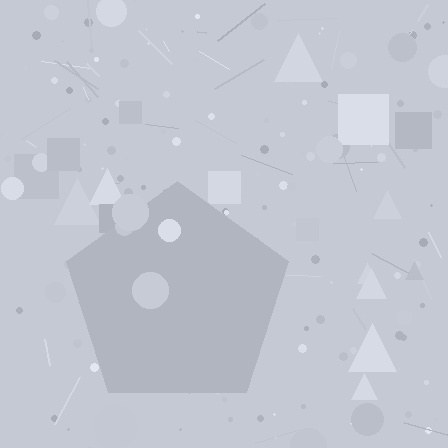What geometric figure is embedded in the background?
A pentagon is embedded in the background.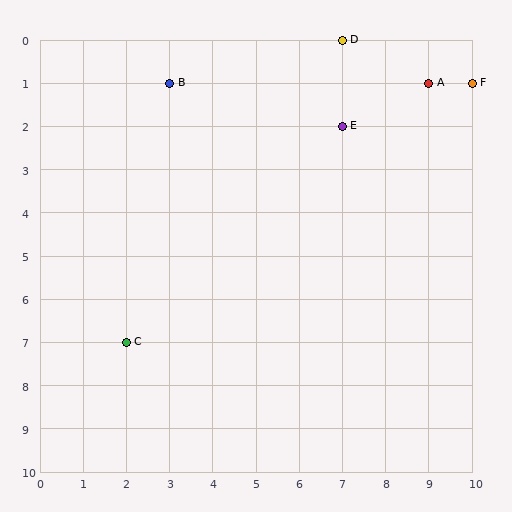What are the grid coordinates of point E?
Point E is at grid coordinates (7, 2).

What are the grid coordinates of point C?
Point C is at grid coordinates (2, 7).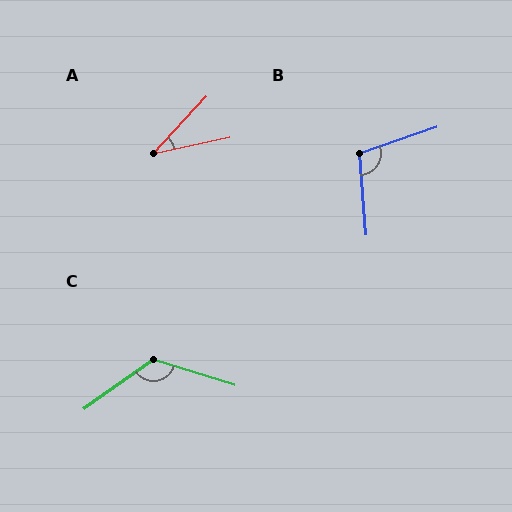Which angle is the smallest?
A, at approximately 35 degrees.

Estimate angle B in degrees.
Approximately 105 degrees.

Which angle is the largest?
C, at approximately 127 degrees.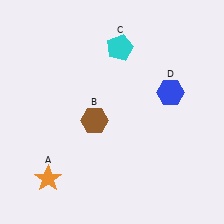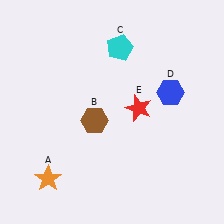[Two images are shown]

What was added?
A red star (E) was added in Image 2.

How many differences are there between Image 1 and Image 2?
There is 1 difference between the two images.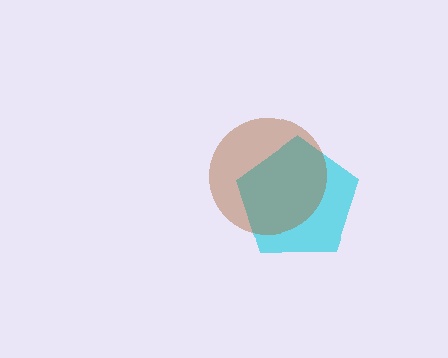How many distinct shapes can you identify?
There are 2 distinct shapes: a cyan pentagon, a brown circle.